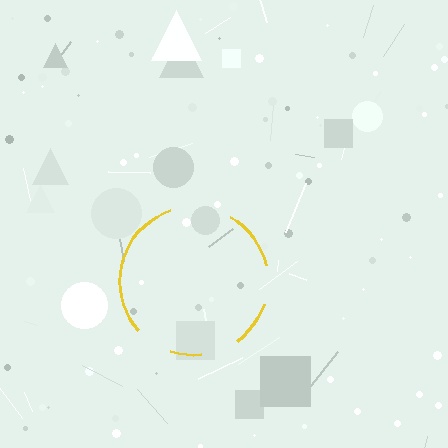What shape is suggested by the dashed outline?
The dashed outline suggests a circle.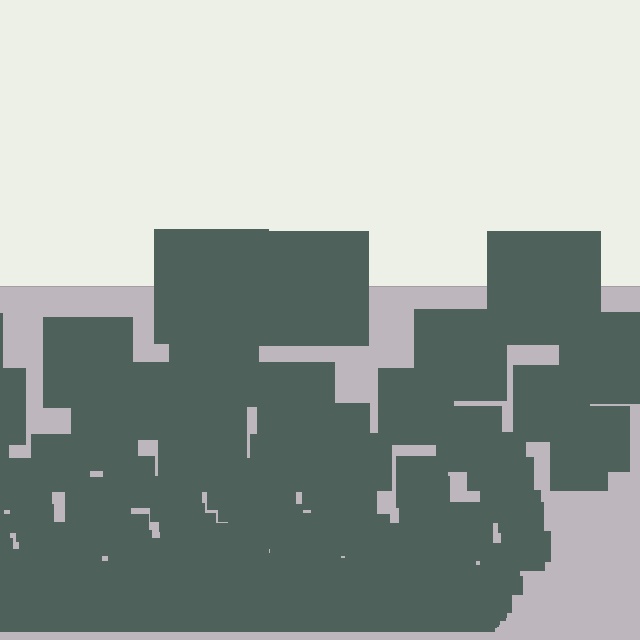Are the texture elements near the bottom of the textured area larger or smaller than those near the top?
Smaller. The gradient is inverted — elements near the bottom are smaller and denser.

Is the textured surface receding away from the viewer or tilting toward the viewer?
The surface appears to tilt toward the viewer. Texture elements get larger and sparser toward the top.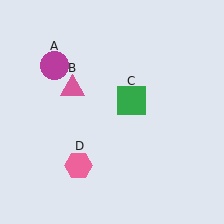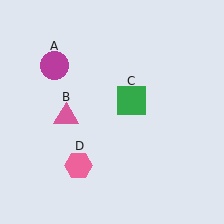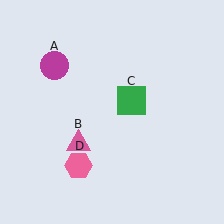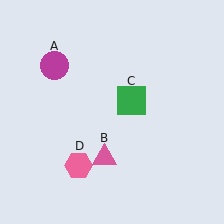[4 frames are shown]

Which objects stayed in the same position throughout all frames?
Magenta circle (object A) and green square (object C) and pink hexagon (object D) remained stationary.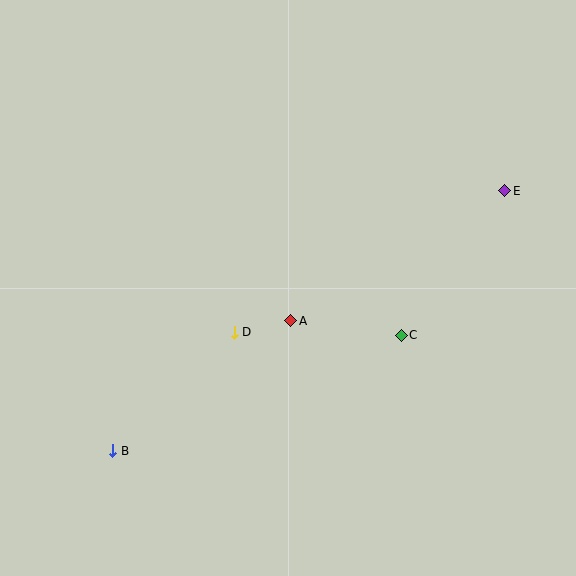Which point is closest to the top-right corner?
Point E is closest to the top-right corner.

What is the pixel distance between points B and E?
The distance between B and E is 470 pixels.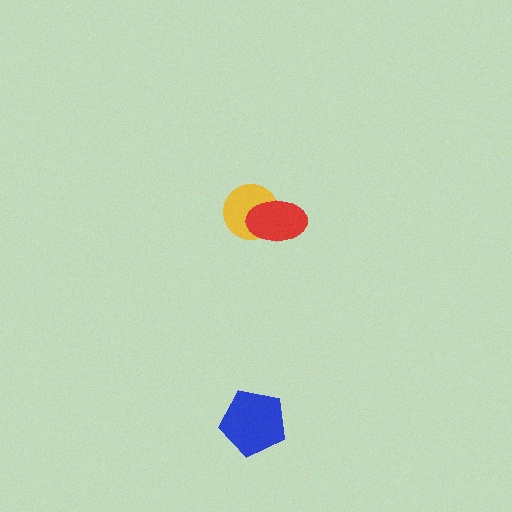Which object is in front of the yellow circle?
The red ellipse is in front of the yellow circle.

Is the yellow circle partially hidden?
Yes, it is partially covered by another shape.